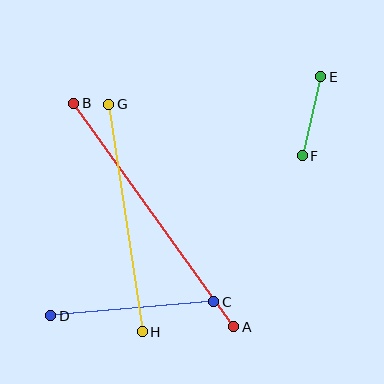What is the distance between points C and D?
The distance is approximately 163 pixels.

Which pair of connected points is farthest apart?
Points A and B are farthest apart.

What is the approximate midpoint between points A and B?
The midpoint is at approximately (154, 215) pixels.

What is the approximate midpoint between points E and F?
The midpoint is at approximately (312, 116) pixels.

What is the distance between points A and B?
The distance is approximately 275 pixels.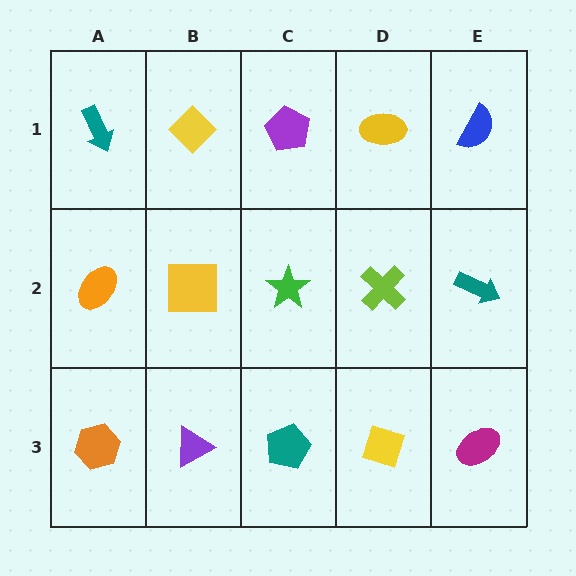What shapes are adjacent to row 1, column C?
A green star (row 2, column C), a yellow diamond (row 1, column B), a yellow ellipse (row 1, column D).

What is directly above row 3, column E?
A teal arrow.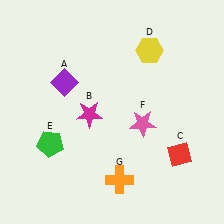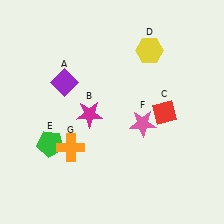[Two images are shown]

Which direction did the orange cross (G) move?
The orange cross (G) moved left.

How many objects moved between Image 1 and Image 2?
2 objects moved between the two images.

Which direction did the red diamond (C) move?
The red diamond (C) moved up.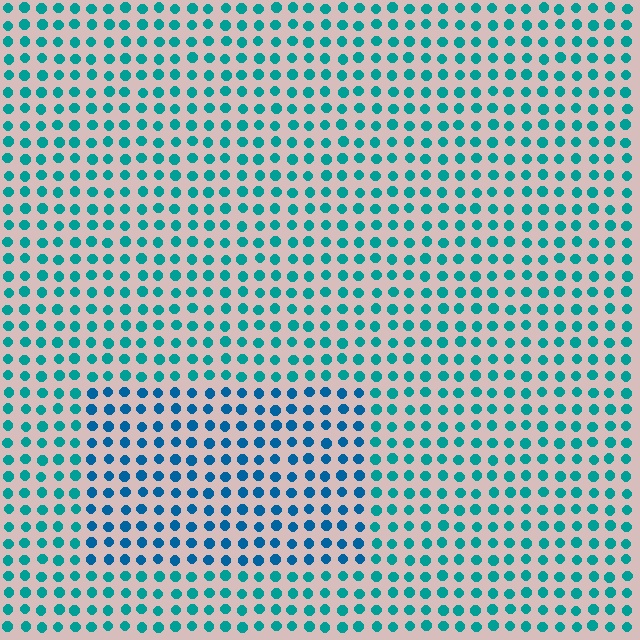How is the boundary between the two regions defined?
The boundary is defined purely by a slight shift in hue (about 26 degrees). Spacing, size, and orientation are identical on both sides.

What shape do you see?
I see a rectangle.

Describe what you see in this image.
The image is filled with small teal elements in a uniform arrangement. A rectangle-shaped region is visible where the elements are tinted to a slightly different hue, forming a subtle color boundary.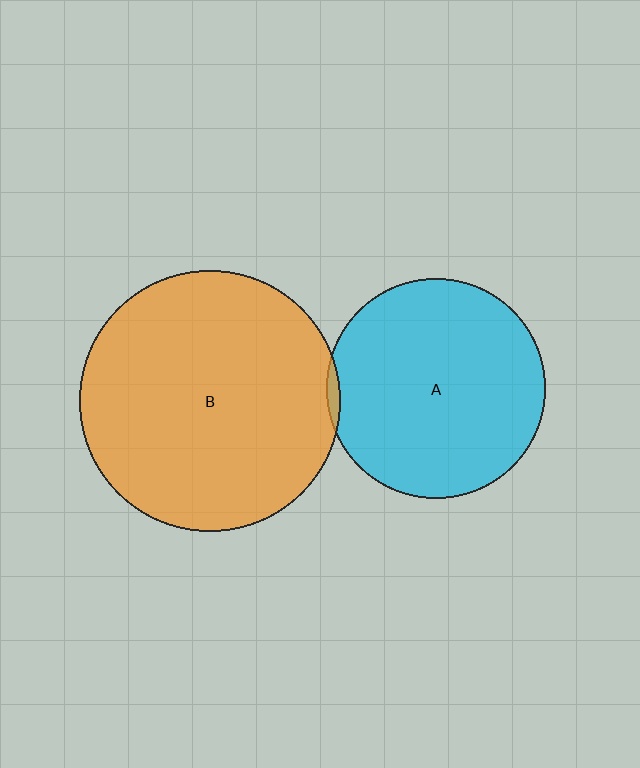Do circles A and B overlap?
Yes.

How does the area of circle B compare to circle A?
Approximately 1.4 times.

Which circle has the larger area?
Circle B (orange).